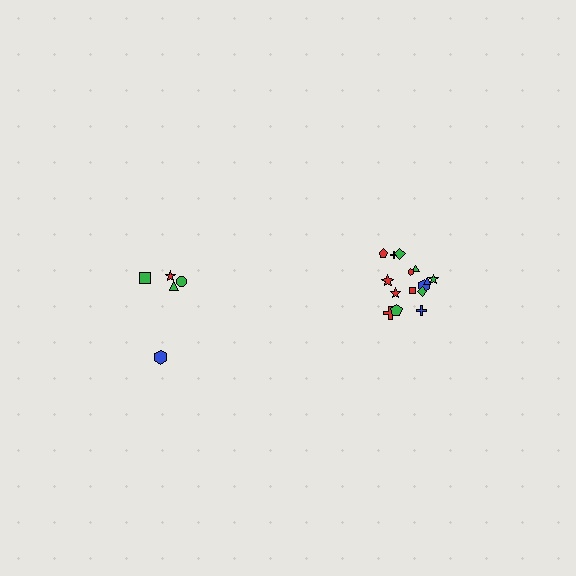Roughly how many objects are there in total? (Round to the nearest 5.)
Roughly 20 objects in total.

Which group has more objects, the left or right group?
The right group.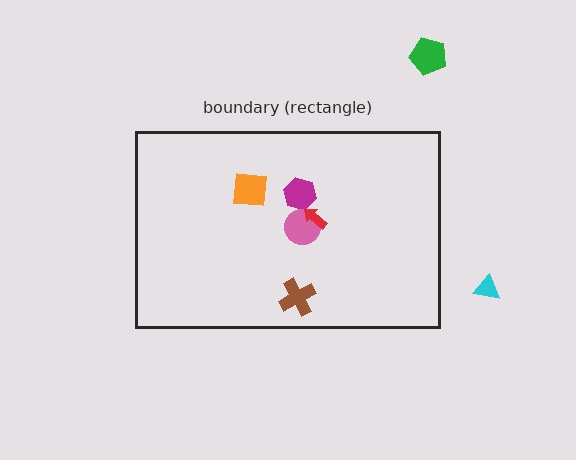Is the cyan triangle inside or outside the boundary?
Outside.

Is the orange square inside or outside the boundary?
Inside.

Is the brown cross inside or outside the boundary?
Inside.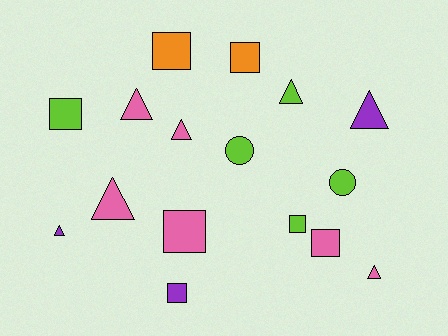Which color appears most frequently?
Pink, with 6 objects.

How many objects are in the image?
There are 16 objects.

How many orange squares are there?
There are 2 orange squares.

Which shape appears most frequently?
Triangle, with 7 objects.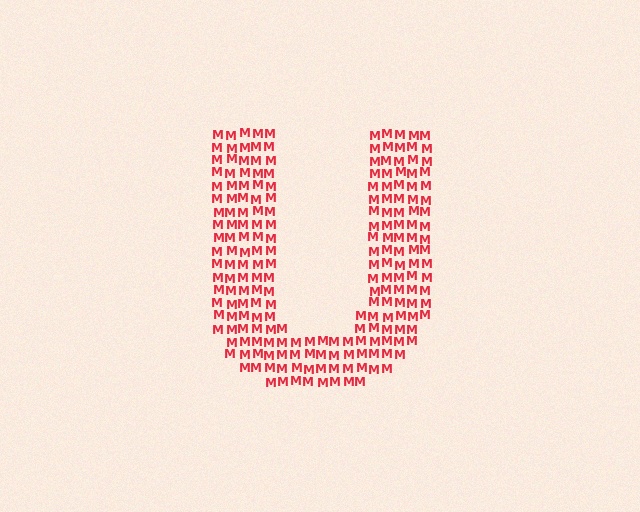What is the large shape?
The large shape is the letter U.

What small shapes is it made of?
It is made of small letter M's.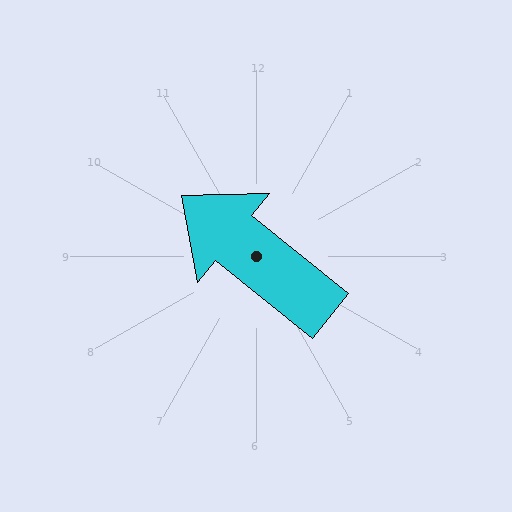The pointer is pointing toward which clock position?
Roughly 10 o'clock.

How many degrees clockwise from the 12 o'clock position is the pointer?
Approximately 309 degrees.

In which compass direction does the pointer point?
Northwest.